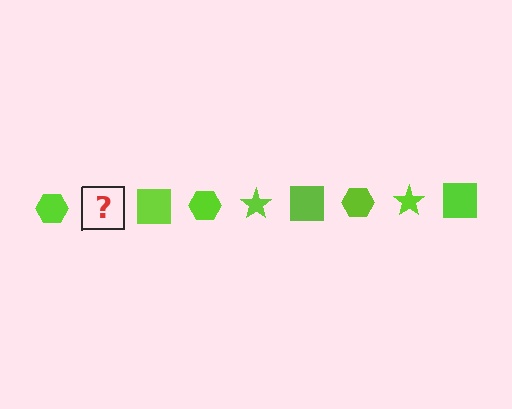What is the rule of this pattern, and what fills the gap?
The rule is that the pattern cycles through hexagon, star, square shapes in lime. The gap should be filled with a lime star.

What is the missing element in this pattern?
The missing element is a lime star.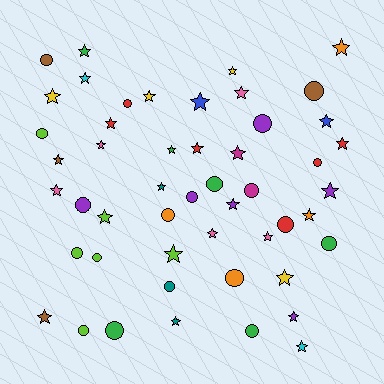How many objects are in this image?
There are 50 objects.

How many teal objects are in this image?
There are 3 teal objects.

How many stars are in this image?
There are 30 stars.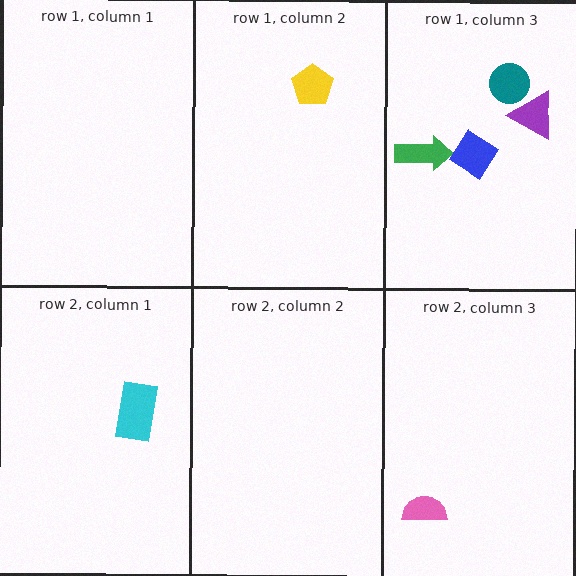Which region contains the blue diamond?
The row 1, column 3 region.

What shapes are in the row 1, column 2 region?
The yellow pentagon.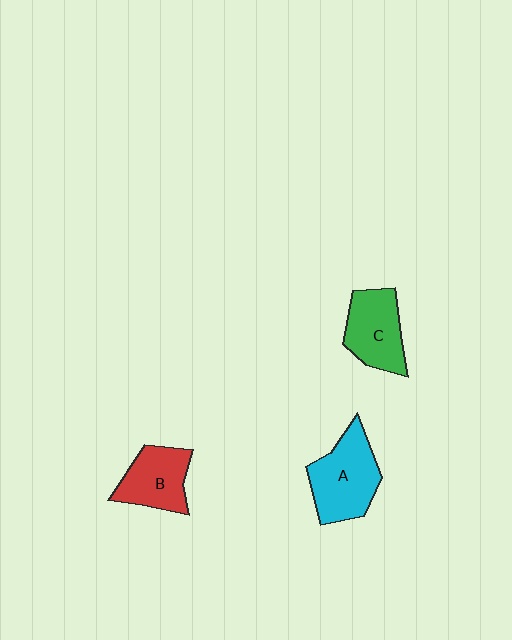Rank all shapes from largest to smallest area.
From largest to smallest: A (cyan), C (green), B (red).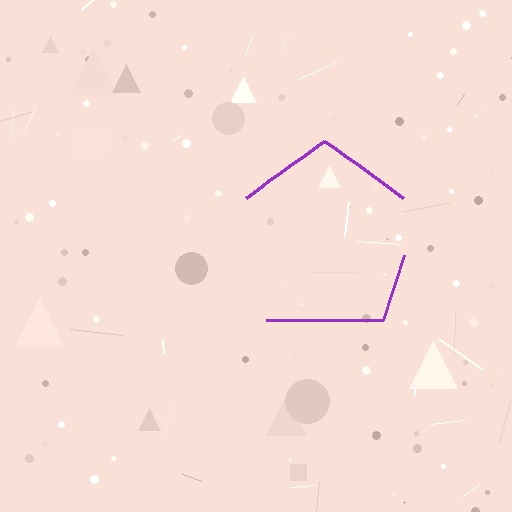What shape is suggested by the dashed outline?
The dashed outline suggests a pentagon.